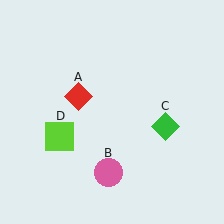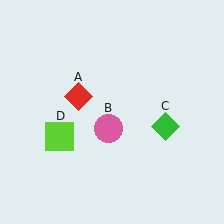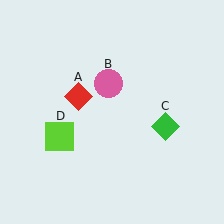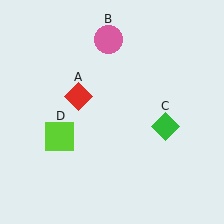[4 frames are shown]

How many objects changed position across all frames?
1 object changed position: pink circle (object B).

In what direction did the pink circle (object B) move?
The pink circle (object B) moved up.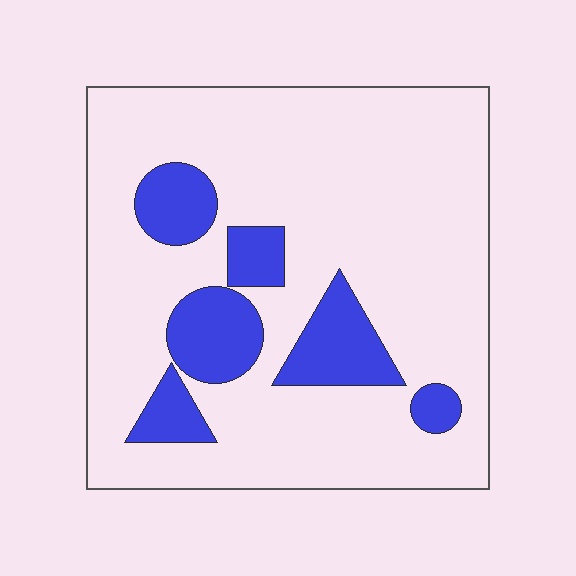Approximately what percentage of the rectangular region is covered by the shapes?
Approximately 20%.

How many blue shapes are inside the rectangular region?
6.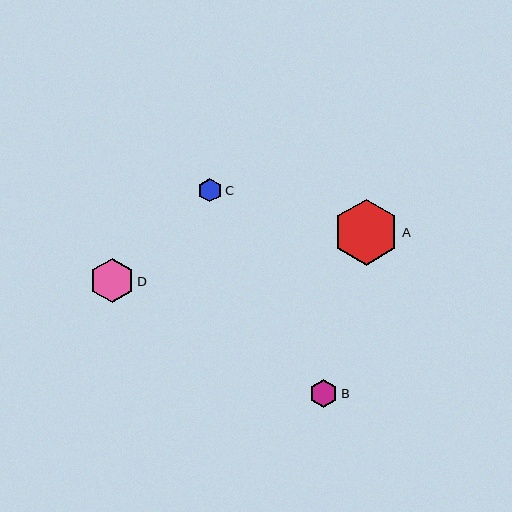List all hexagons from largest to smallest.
From largest to smallest: A, D, B, C.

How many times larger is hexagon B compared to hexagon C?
Hexagon B is approximately 1.2 times the size of hexagon C.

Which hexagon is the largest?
Hexagon A is the largest with a size of approximately 66 pixels.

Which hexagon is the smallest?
Hexagon C is the smallest with a size of approximately 23 pixels.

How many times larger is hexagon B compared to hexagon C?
Hexagon B is approximately 1.2 times the size of hexagon C.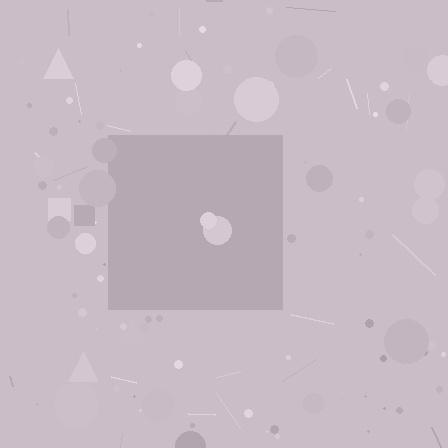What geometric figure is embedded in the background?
A square is embedded in the background.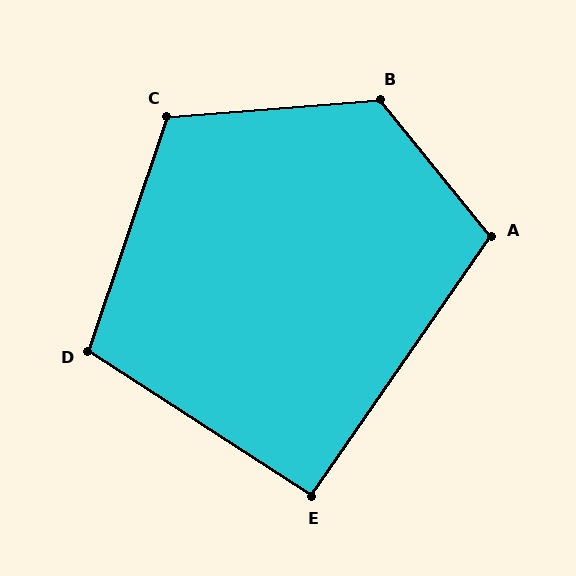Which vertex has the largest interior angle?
B, at approximately 124 degrees.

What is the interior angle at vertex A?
Approximately 106 degrees (obtuse).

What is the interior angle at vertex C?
Approximately 113 degrees (obtuse).